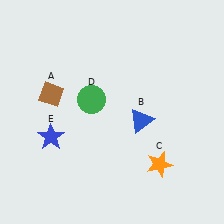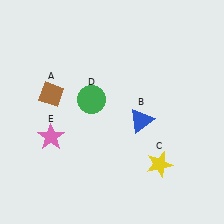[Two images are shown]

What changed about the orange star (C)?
In Image 1, C is orange. In Image 2, it changed to yellow.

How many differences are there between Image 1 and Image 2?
There are 2 differences between the two images.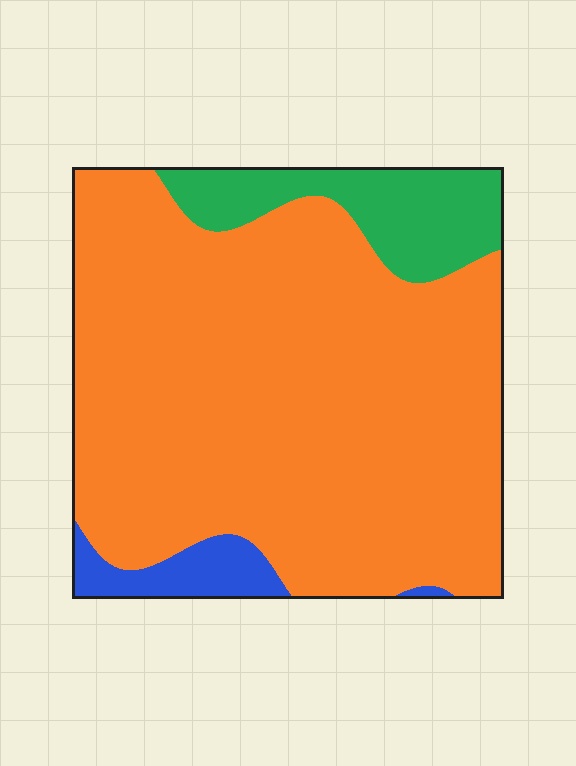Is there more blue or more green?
Green.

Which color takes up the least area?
Blue, at roughly 5%.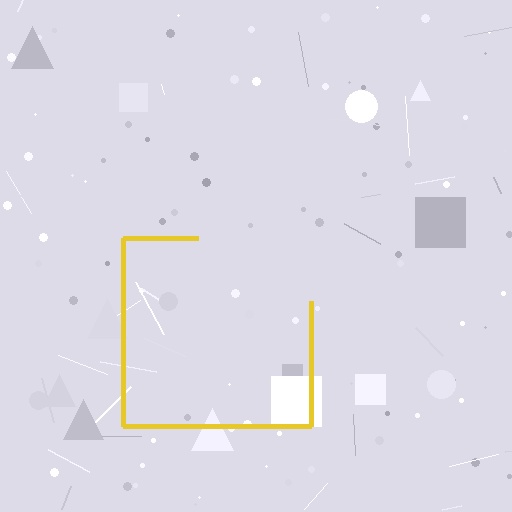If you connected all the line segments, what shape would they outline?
They would outline a square.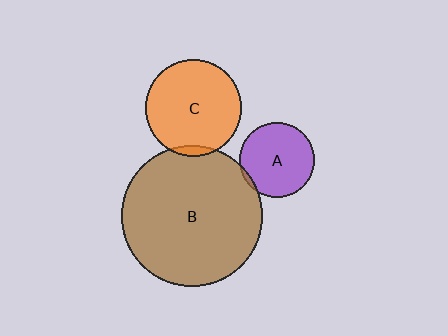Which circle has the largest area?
Circle B (brown).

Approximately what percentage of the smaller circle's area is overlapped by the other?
Approximately 5%.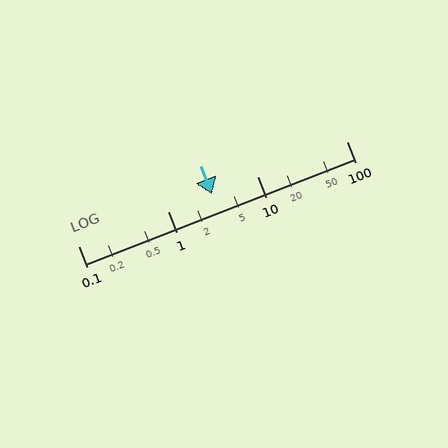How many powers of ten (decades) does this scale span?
The scale spans 3 decades, from 0.1 to 100.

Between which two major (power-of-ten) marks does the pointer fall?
The pointer is between 1 and 10.